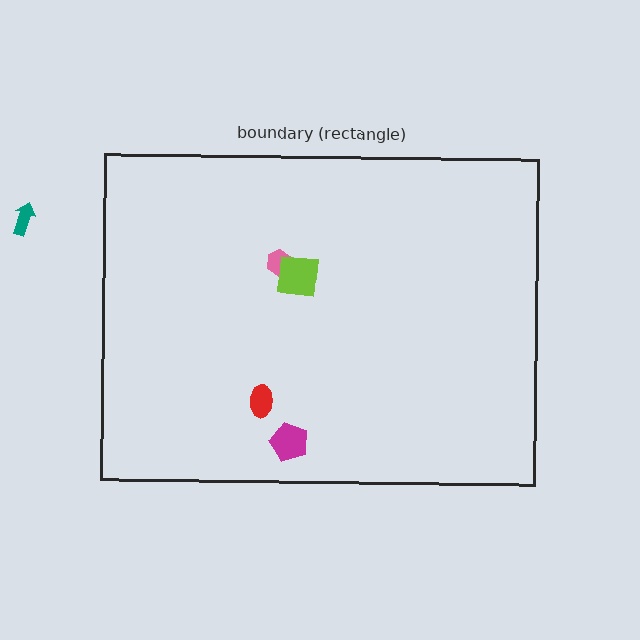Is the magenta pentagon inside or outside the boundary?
Inside.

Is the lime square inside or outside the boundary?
Inside.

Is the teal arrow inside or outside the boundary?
Outside.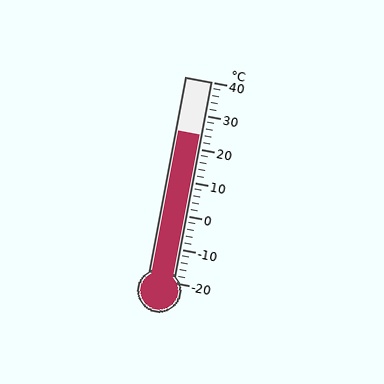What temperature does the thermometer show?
The thermometer shows approximately 24°C.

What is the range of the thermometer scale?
The thermometer scale ranges from -20°C to 40°C.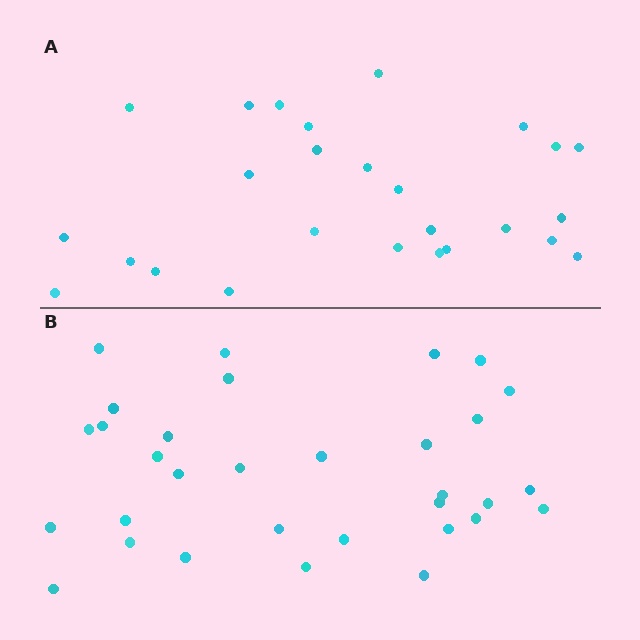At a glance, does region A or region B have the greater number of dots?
Region B (the bottom region) has more dots.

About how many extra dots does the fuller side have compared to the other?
Region B has about 6 more dots than region A.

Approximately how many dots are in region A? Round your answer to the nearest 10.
About 30 dots. (The exact count is 26, which rounds to 30.)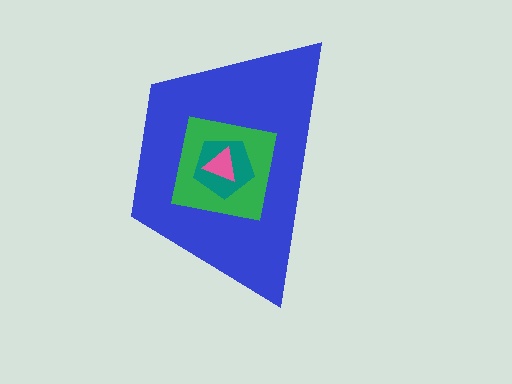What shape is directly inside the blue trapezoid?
The green square.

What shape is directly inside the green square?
The teal pentagon.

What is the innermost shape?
The pink triangle.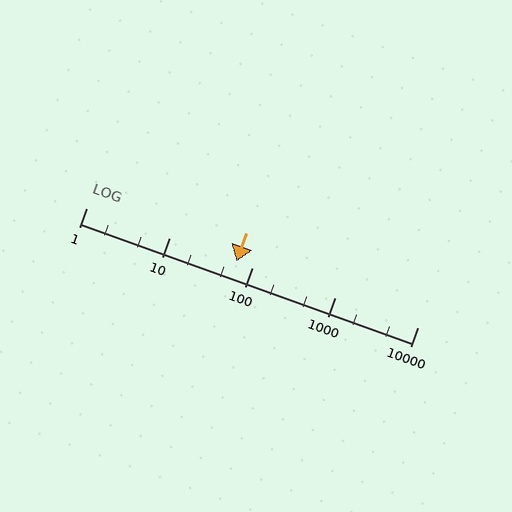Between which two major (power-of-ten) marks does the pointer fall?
The pointer is between 10 and 100.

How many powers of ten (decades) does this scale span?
The scale spans 4 decades, from 1 to 10000.